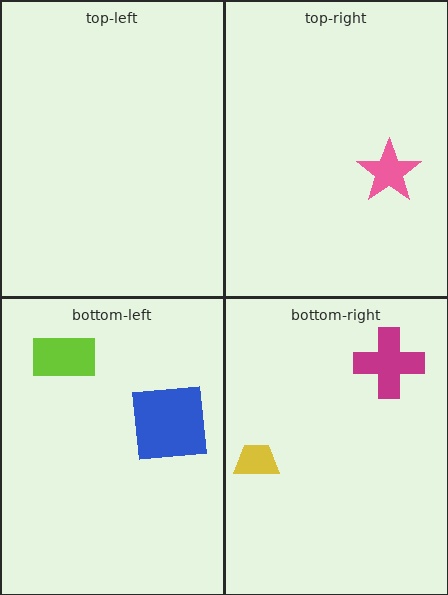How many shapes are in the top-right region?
1.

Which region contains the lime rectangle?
The bottom-left region.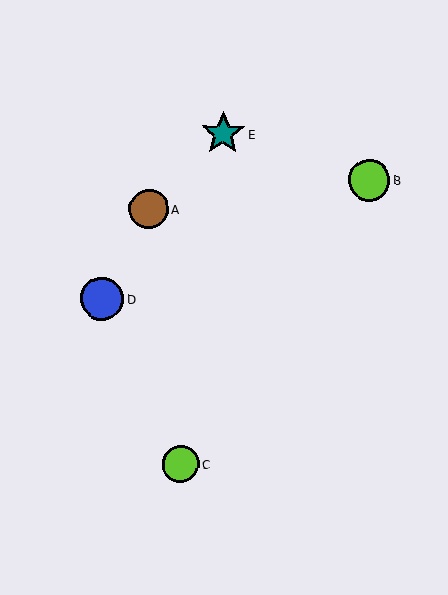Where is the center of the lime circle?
The center of the lime circle is at (181, 464).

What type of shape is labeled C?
Shape C is a lime circle.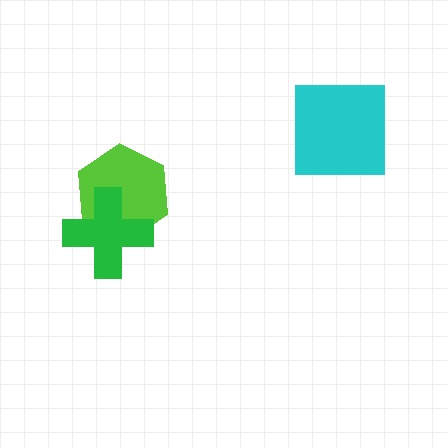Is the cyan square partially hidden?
No, no other shape covers it.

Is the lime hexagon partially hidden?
Yes, it is partially covered by another shape.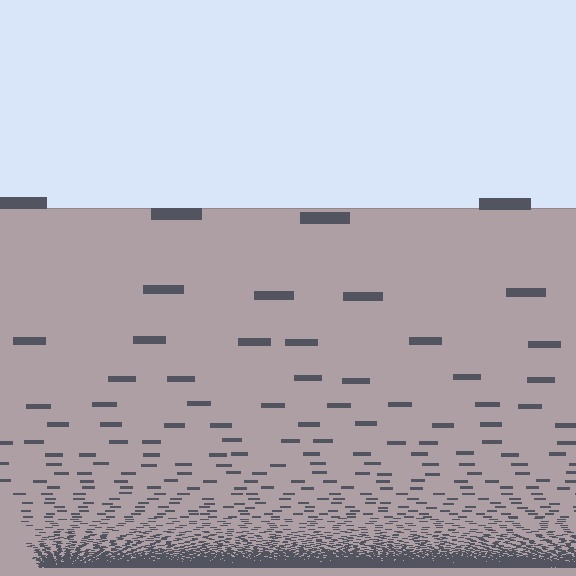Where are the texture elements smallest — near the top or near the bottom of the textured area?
Near the bottom.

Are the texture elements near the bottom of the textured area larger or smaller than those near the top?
Smaller. The gradient is inverted — elements near the bottom are smaller and denser.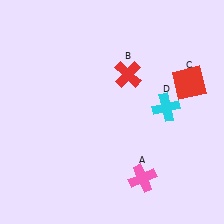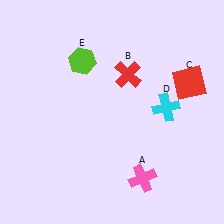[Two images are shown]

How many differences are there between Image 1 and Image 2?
There is 1 difference between the two images.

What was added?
A lime hexagon (E) was added in Image 2.